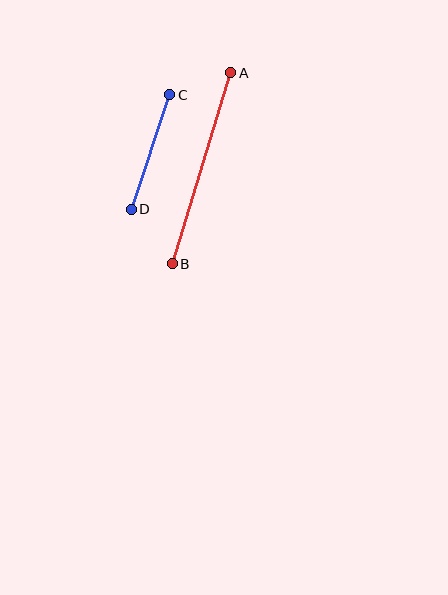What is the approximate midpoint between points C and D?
The midpoint is at approximately (151, 152) pixels.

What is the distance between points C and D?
The distance is approximately 121 pixels.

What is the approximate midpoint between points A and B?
The midpoint is at approximately (202, 168) pixels.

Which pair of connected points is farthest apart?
Points A and B are farthest apart.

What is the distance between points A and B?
The distance is approximately 200 pixels.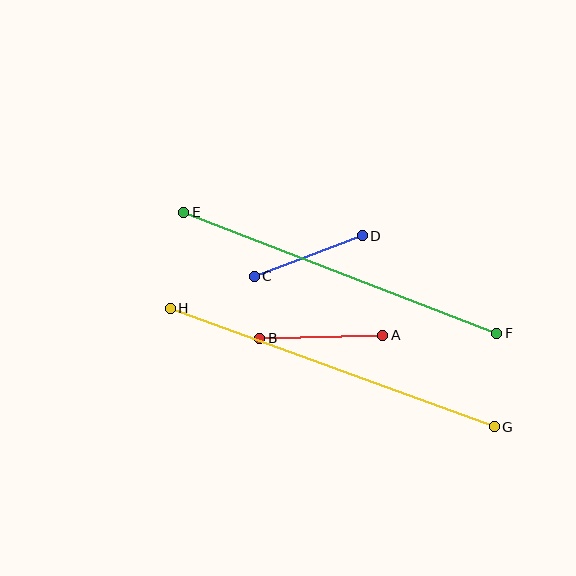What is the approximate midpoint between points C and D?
The midpoint is at approximately (308, 256) pixels.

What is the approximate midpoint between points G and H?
The midpoint is at approximately (332, 367) pixels.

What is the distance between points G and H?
The distance is approximately 345 pixels.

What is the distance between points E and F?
The distance is approximately 335 pixels.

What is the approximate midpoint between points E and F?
The midpoint is at approximately (340, 273) pixels.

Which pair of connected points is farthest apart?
Points G and H are farthest apart.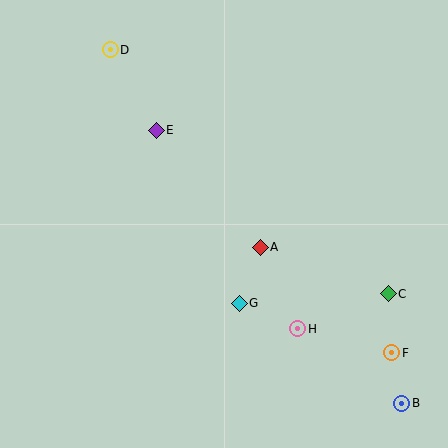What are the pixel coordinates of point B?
Point B is at (402, 403).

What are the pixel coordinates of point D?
Point D is at (110, 50).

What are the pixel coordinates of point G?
Point G is at (239, 303).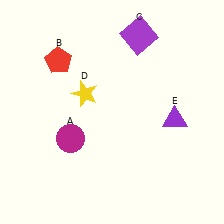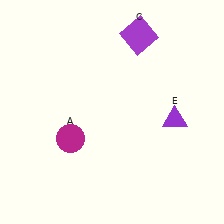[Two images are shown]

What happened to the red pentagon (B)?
The red pentagon (B) was removed in Image 2. It was in the top-left area of Image 1.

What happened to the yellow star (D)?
The yellow star (D) was removed in Image 2. It was in the top-left area of Image 1.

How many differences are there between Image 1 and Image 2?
There are 2 differences between the two images.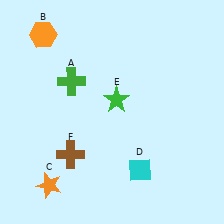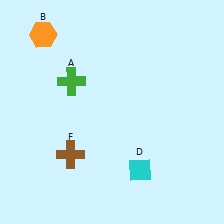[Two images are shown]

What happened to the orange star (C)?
The orange star (C) was removed in Image 2. It was in the bottom-left area of Image 1.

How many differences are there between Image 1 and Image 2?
There are 2 differences between the two images.